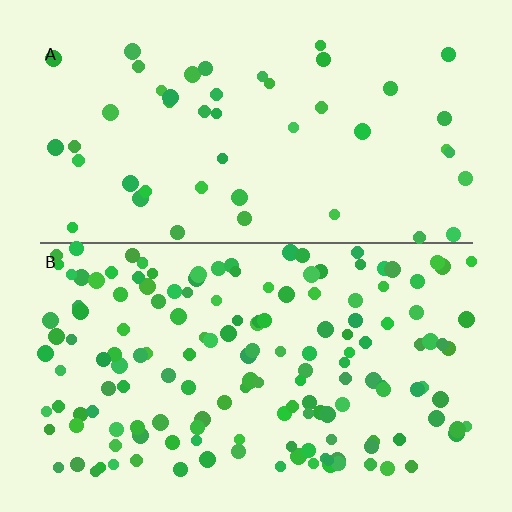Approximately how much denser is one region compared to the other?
Approximately 3.3× — region B over region A.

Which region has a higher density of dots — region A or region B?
B (the bottom).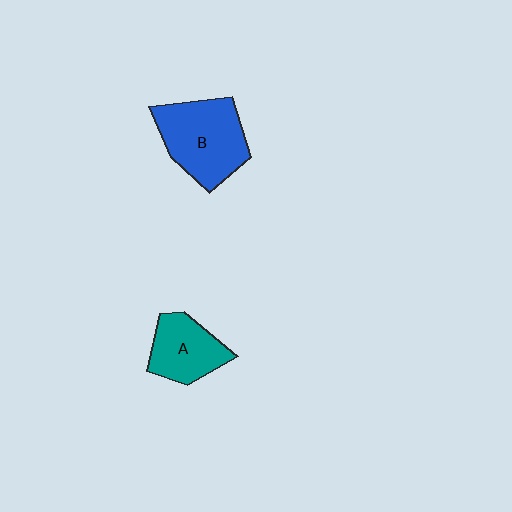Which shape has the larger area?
Shape B (blue).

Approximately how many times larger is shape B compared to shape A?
Approximately 1.5 times.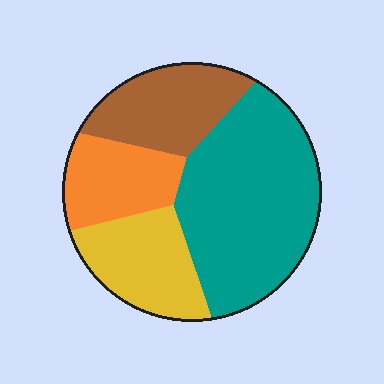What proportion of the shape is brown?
Brown covers roughly 20% of the shape.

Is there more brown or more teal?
Teal.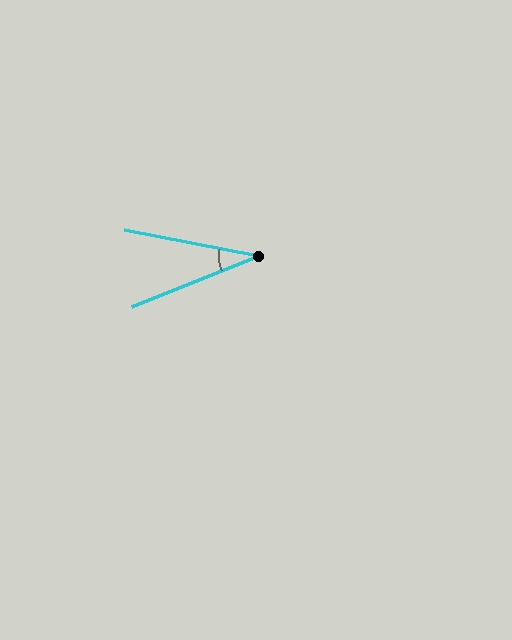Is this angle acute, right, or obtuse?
It is acute.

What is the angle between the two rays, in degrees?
Approximately 33 degrees.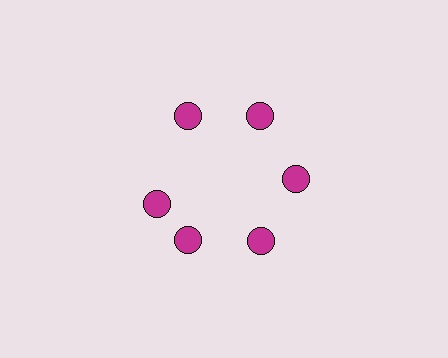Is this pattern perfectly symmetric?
No. The 6 magenta circles are arranged in a ring, but one element near the 9 o'clock position is rotated out of alignment along the ring, breaking the 6-fold rotational symmetry.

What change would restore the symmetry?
The symmetry would be restored by rotating it back into even spacing with its neighbors so that all 6 circles sit at equal angles and equal distance from the center.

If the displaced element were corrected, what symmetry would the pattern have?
It would have 6-fold rotational symmetry — the pattern would map onto itself every 60 degrees.